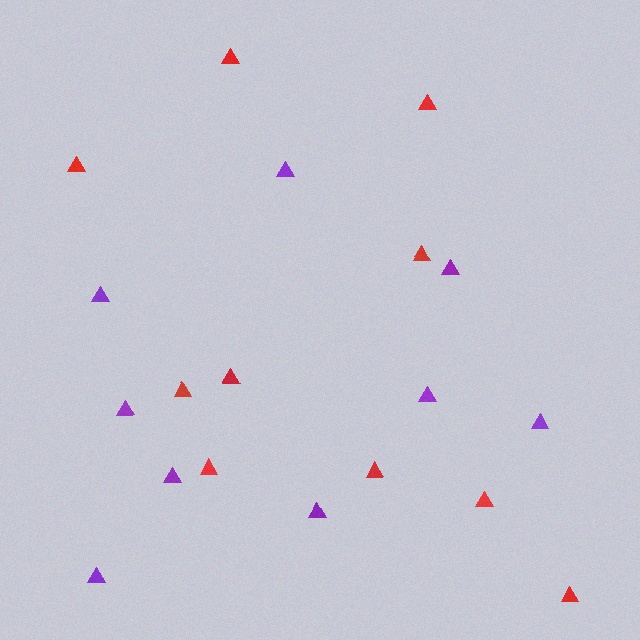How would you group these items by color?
There are 2 groups: one group of purple triangles (9) and one group of red triangles (10).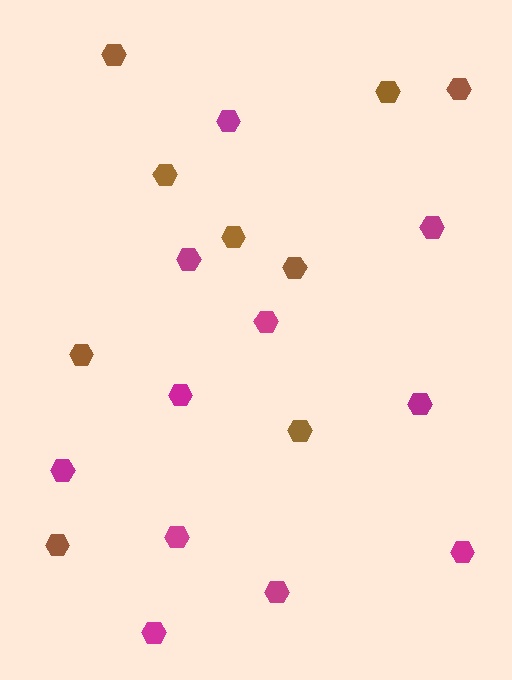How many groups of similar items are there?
There are 2 groups: one group of brown hexagons (9) and one group of magenta hexagons (11).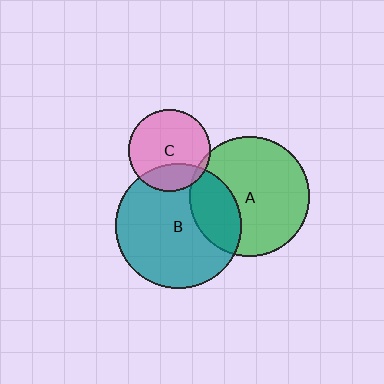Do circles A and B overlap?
Yes.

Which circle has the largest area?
Circle B (teal).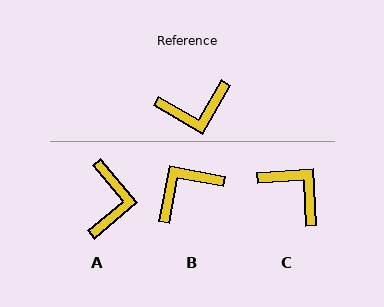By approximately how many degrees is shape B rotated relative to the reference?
Approximately 160 degrees clockwise.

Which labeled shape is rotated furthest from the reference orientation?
B, about 160 degrees away.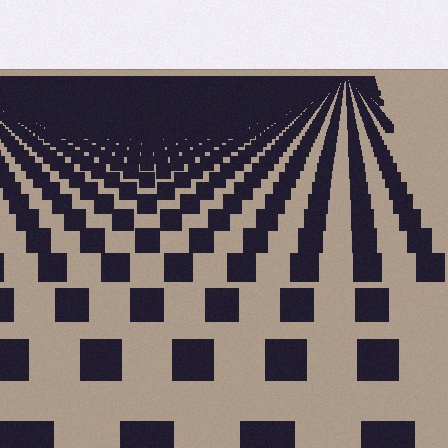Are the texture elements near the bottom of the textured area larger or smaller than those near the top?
Larger. Near the bottom, elements are closer to the viewer and appear at a bigger on-screen size.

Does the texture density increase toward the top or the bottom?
Density increases toward the top.